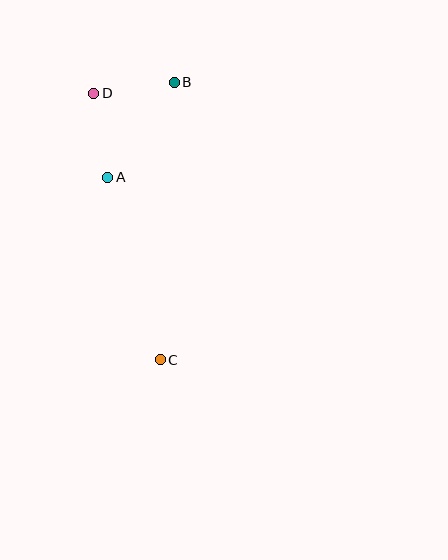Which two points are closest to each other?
Points B and D are closest to each other.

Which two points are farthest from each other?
Points B and C are farthest from each other.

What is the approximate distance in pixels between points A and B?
The distance between A and B is approximately 116 pixels.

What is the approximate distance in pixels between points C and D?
The distance between C and D is approximately 275 pixels.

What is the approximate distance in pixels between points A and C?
The distance between A and C is approximately 190 pixels.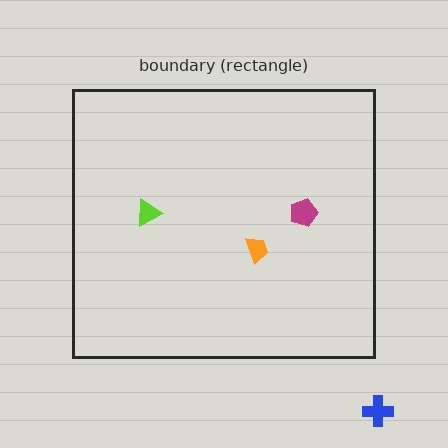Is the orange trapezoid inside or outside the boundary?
Inside.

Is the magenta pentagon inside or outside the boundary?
Inside.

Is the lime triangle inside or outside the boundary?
Inside.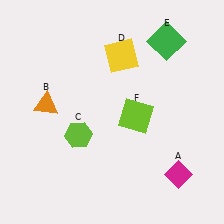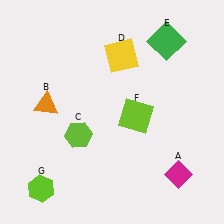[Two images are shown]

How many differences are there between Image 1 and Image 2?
There is 1 difference between the two images.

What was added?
A lime hexagon (G) was added in Image 2.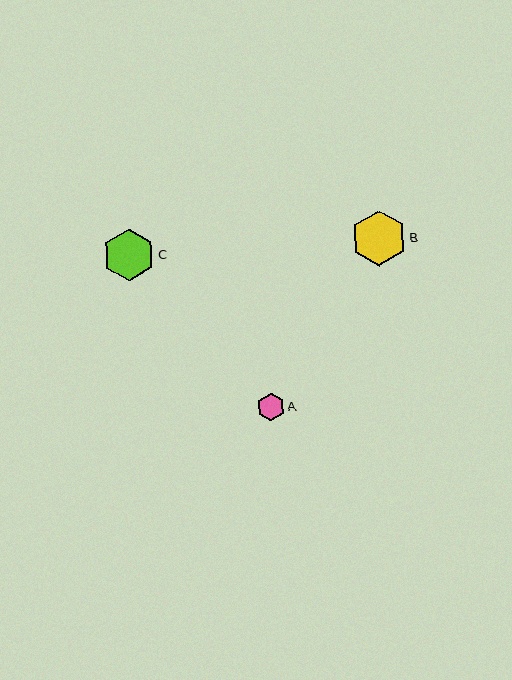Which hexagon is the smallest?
Hexagon A is the smallest with a size of approximately 28 pixels.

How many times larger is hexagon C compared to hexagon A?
Hexagon C is approximately 1.8 times the size of hexagon A.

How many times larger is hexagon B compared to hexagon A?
Hexagon B is approximately 2.0 times the size of hexagon A.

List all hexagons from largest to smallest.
From largest to smallest: B, C, A.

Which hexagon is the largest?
Hexagon B is the largest with a size of approximately 55 pixels.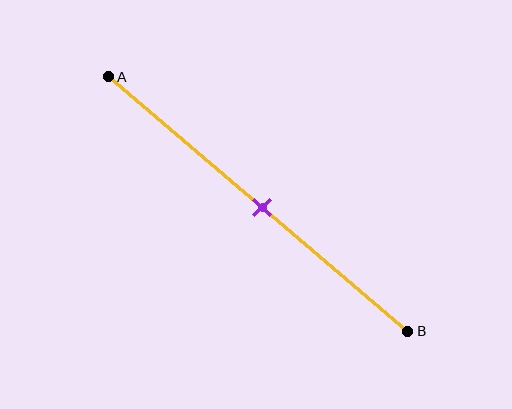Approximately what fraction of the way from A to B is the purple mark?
The purple mark is approximately 50% of the way from A to B.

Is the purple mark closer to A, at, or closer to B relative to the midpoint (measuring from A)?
The purple mark is approximately at the midpoint of segment AB.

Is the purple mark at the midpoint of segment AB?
Yes, the mark is approximately at the midpoint.